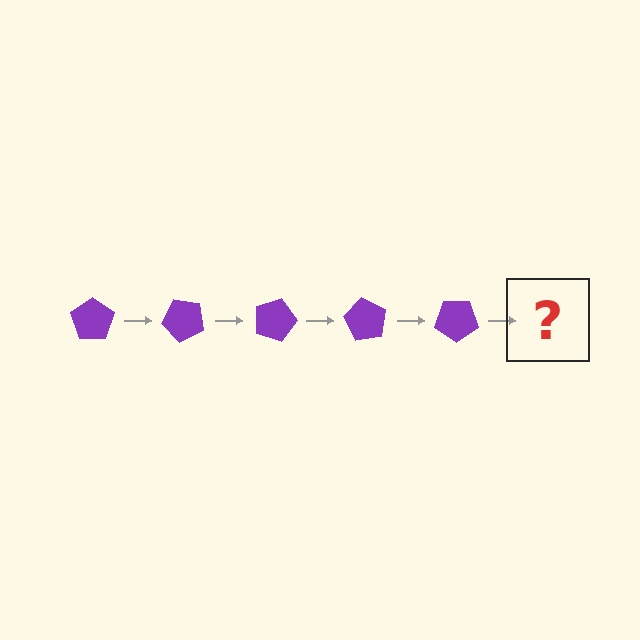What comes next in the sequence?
The next element should be a purple pentagon rotated 225 degrees.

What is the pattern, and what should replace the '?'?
The pattern is that the pentagon rotates 45 degrees each step. The '?' should be a purple pentagon rotated 225 degrees.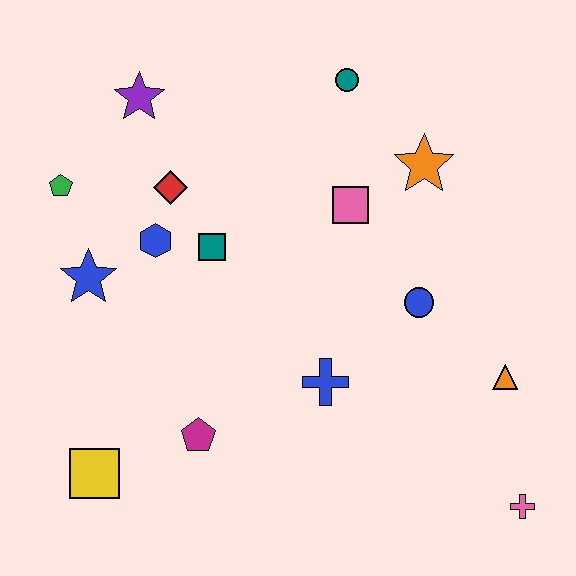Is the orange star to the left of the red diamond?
No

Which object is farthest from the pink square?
The yellow square is farthest from the pink square.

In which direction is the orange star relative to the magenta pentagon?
The orange star is above the magenta pentagon.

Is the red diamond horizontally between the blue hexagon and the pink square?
Yes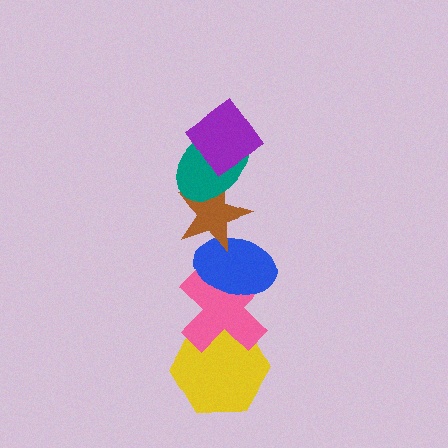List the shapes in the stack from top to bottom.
From top to bottom: the purple diamond, the teal ellipse, the brown star, the blue ellipse, the pink cross, the yellow hexagon.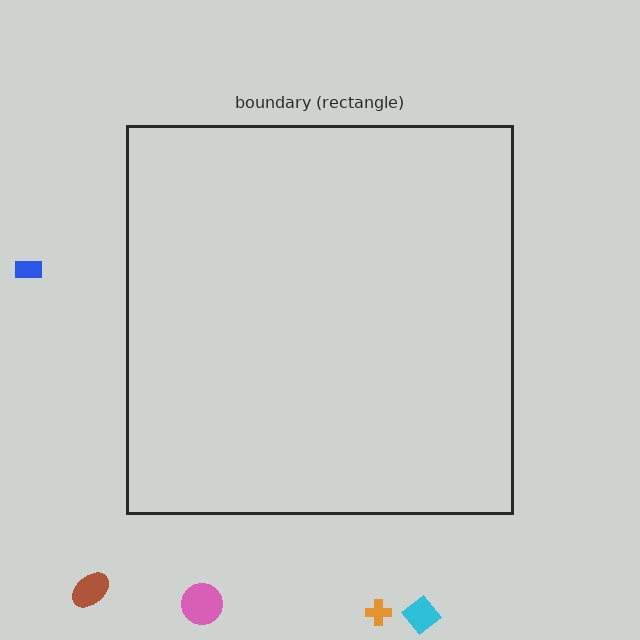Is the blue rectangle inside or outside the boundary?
Outside.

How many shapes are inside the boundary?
0 inside, 5 outside.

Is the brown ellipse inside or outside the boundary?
Outside.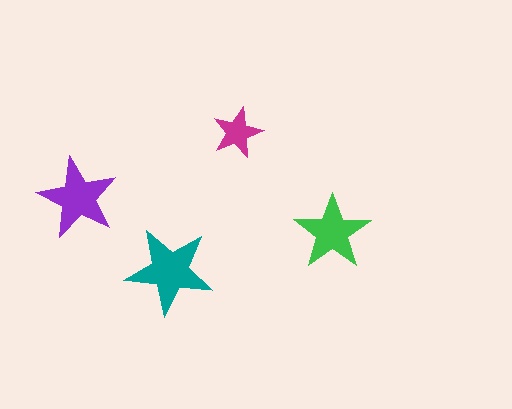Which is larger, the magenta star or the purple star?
The purple one.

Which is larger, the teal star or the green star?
The teal one.